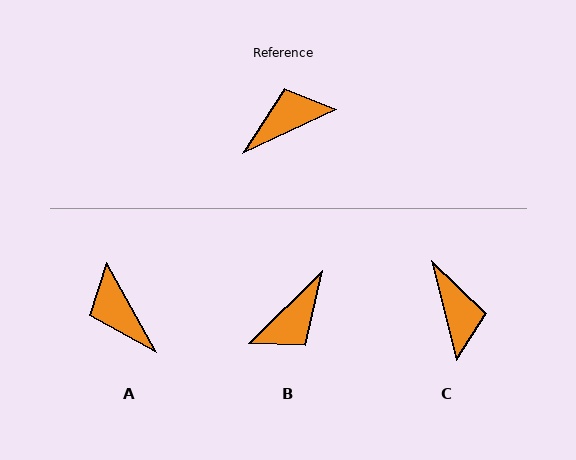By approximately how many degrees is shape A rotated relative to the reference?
Approximately 94 degrees counter-clockwise.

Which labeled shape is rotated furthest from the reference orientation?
B, about 160 degrees away.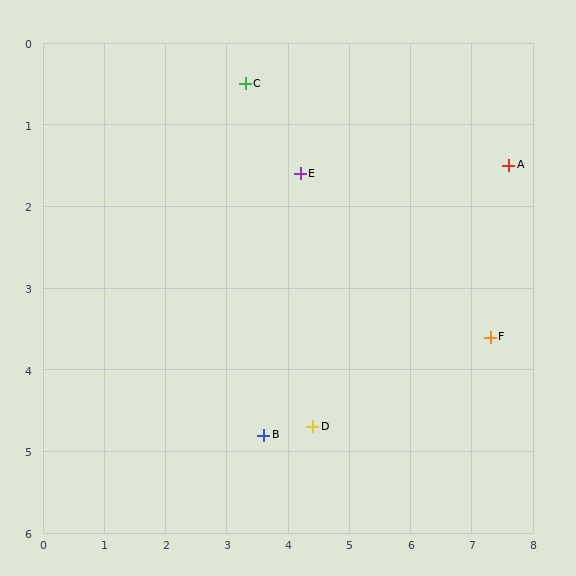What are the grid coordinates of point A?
Point A is at approximately (7.6, 1.5).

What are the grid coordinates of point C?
Point C is at approximately (3.3, 0.5).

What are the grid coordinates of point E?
Point E is at approximately (4.2, 1.6).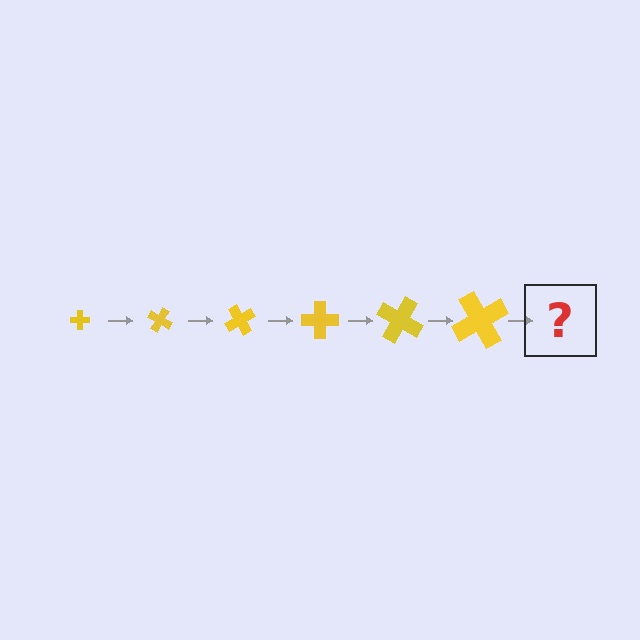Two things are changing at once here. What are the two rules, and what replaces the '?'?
The two rules are that the cross grows larger each step and it rotates 30 degrees each step. The '?' should be a cross, larger than the previous one and rotated 180 degrees from the start.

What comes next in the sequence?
The next element should be a cross, larger than the previous one and rotated 180 degrees from the start.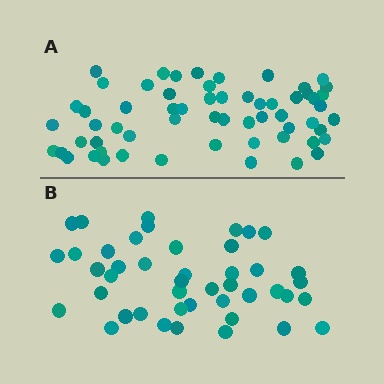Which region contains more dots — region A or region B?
Region A (the top region) has more dots.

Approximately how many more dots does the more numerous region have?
Region A has approximately 15 more dots than region B.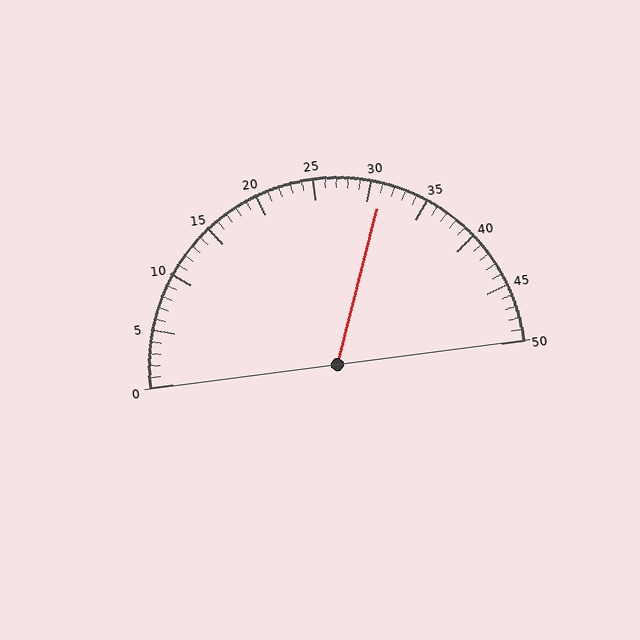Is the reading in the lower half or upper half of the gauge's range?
The reading is in the upper half of the range (0 to 50).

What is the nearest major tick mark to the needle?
The nearest major tick mark is 30.